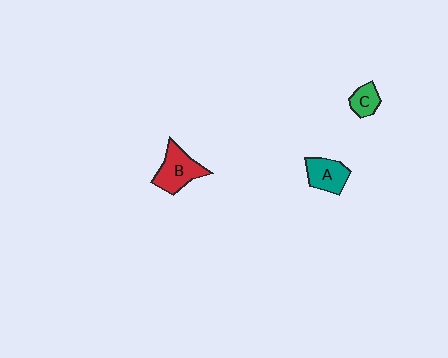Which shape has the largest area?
Shape B (red).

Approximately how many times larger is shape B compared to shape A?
Approximately 1.2 times.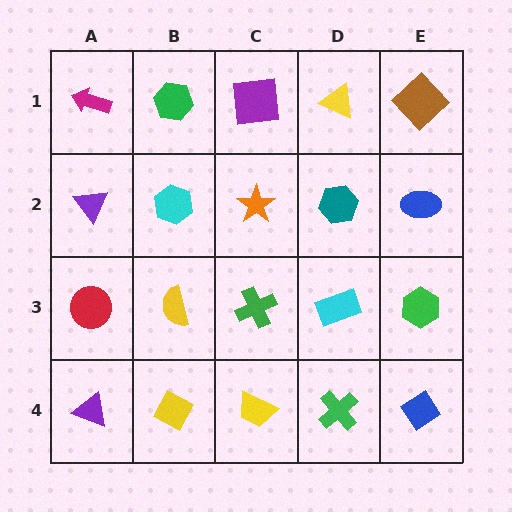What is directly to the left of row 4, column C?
A yellow diamond.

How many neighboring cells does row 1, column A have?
2.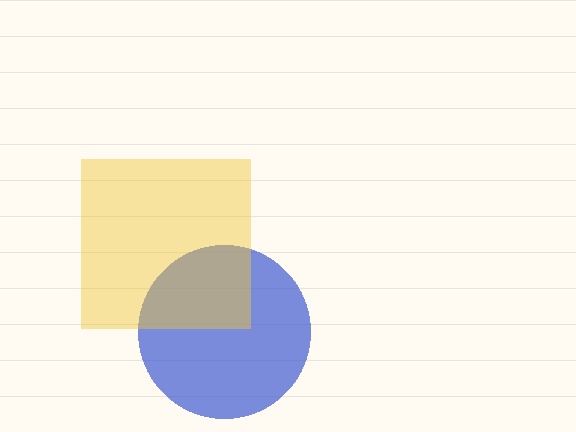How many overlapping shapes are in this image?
There are 2 overlapping shapes in the image.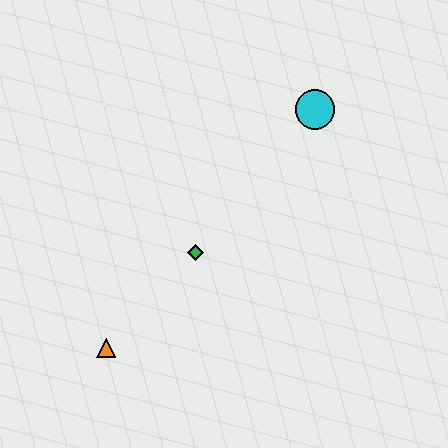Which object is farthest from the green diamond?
The cyan circle is farthest from the green diamond.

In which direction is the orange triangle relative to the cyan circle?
The orange triangle is below the cyan circle.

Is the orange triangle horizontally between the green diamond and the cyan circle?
No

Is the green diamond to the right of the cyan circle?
No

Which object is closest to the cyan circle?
The green diamond is closest to the cyan circle.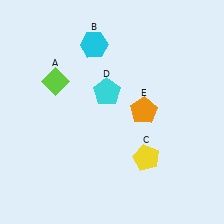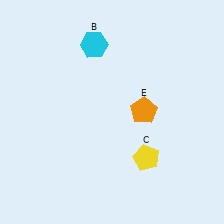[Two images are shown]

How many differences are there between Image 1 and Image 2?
There are 2 differences between the two images.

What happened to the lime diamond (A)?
The lime diamond (A) was removed in Image 2. It was in the top-left area of Image 1.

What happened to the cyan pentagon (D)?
The cyan pentagon (D) was removed in Image 2. It was in the top-left area of Image 1.